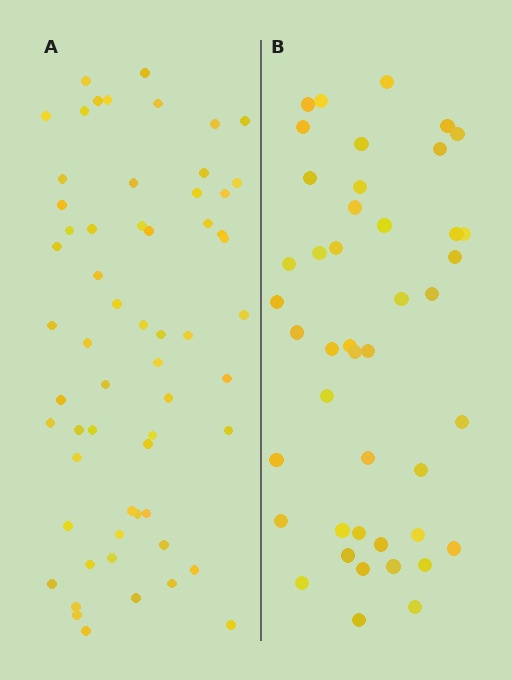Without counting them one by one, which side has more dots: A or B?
Region A (the left region) has more dots.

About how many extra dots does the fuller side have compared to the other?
Region A has approximately 15 more dots than region B.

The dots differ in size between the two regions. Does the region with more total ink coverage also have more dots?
No. Region B has more total ink coverage because its dots are larger, but region A actually contains more individual dots. Total area can be misleading — the number of items is what matters here.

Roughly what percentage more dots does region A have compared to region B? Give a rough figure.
About 35% more.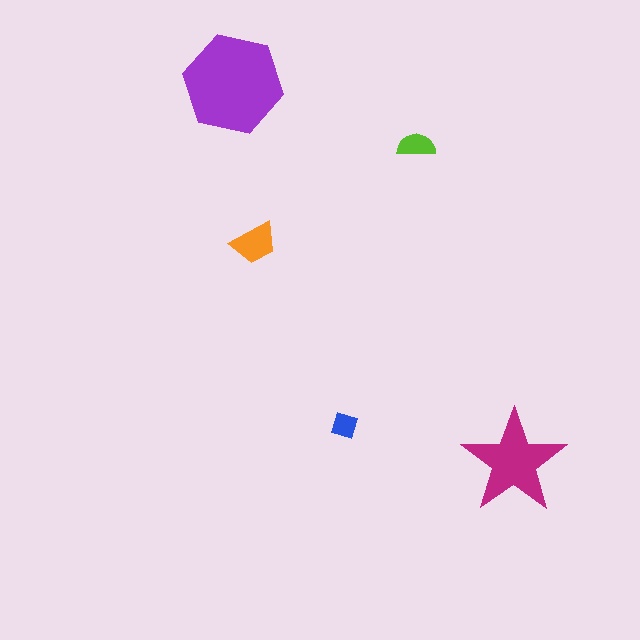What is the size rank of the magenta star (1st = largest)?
2nd.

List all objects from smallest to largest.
The blue diamond, the lime semicircle, the orange trapezoid, the magenta star, the purple hexagon.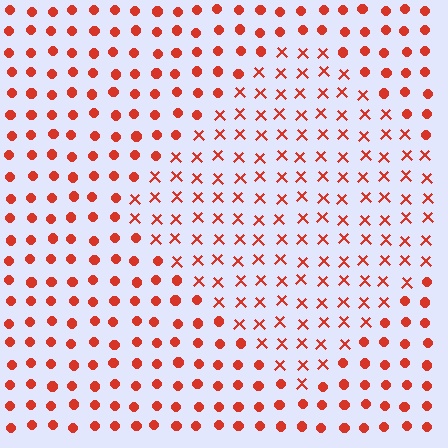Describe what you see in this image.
The image is filled with small red elements arranged in a uniform grid. A diamond-shaped region contains X marks, while the surrounding area contains circles. The boundary is defined purely by the change in element shape.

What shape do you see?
I see a diamond.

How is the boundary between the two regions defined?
The boundary is defined by a change in element shape: X marks inside vs. circles outside. All elements share the same color and spacing.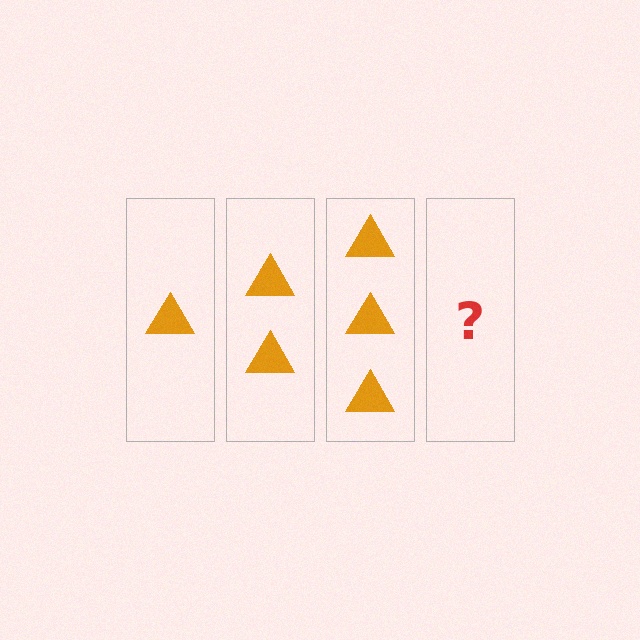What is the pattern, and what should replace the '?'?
The pattern is that each step adds one more triangle. The '?' should be 4 triangles.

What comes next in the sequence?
The next element should be 4 triangles.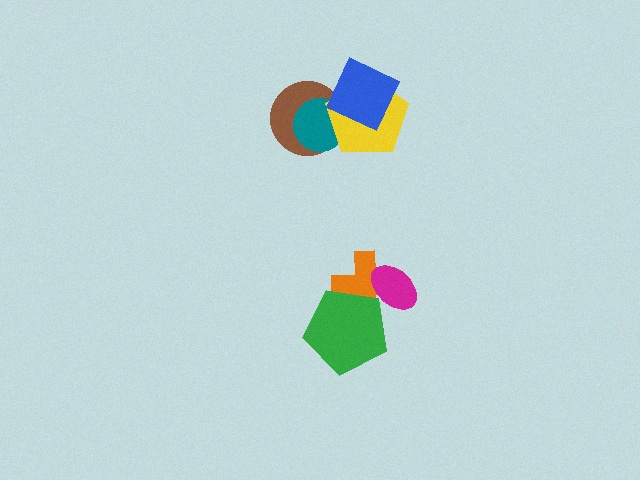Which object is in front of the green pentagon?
The magenta ellipse is in front of the green pentagon.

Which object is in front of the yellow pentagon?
The blue square is in front of the yellow pentagon.